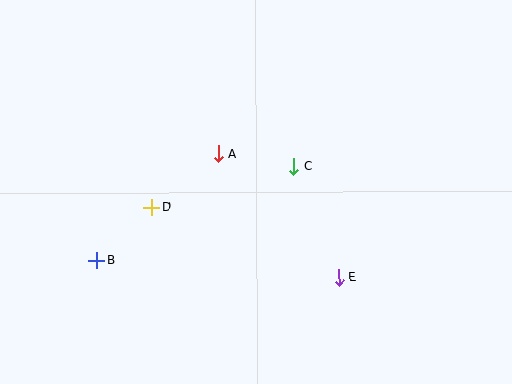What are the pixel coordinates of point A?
Point A is at (218, 154).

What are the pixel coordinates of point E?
Point E is at (339, 277).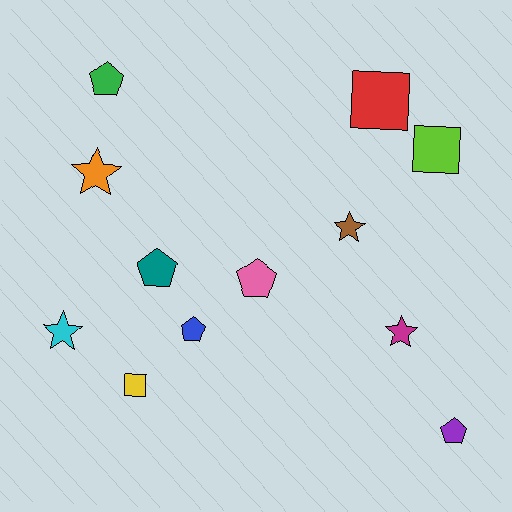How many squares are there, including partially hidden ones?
There are 3 squares.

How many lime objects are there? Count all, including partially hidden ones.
There is 1 lime object.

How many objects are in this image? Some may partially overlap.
There are 12 objects.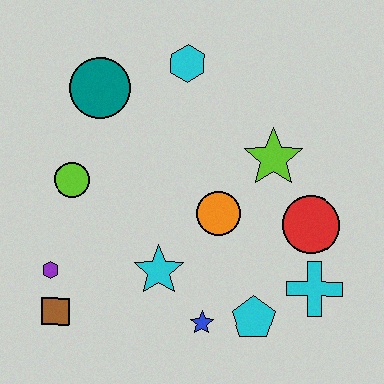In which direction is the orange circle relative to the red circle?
The orange circle is to the left of the red circle.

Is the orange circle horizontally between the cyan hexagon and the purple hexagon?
No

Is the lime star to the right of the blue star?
Yes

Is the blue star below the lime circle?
Yes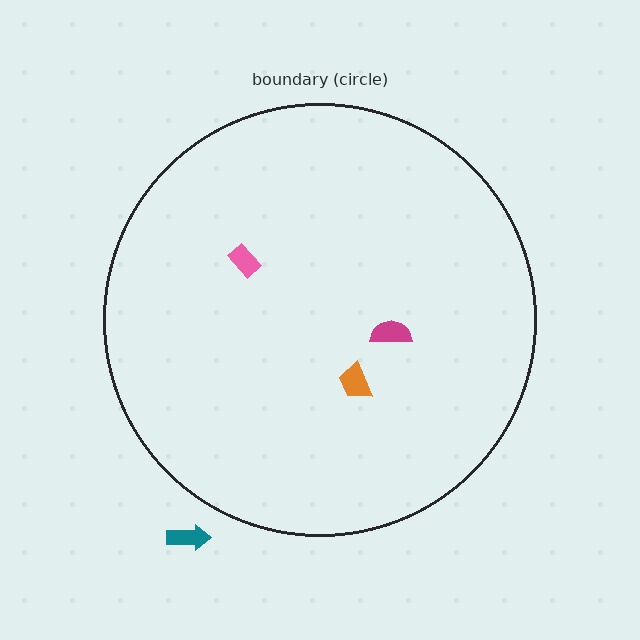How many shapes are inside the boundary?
3 inside, 1 outside.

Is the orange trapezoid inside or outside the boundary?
Inside.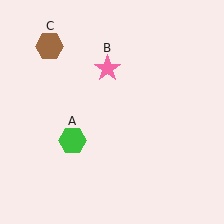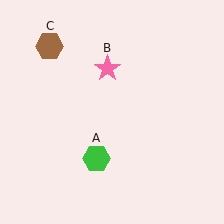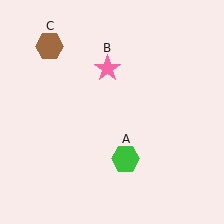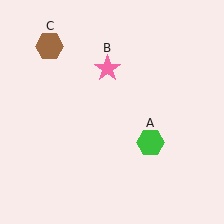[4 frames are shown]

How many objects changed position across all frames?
1 object changed position: green hexagon (object A).